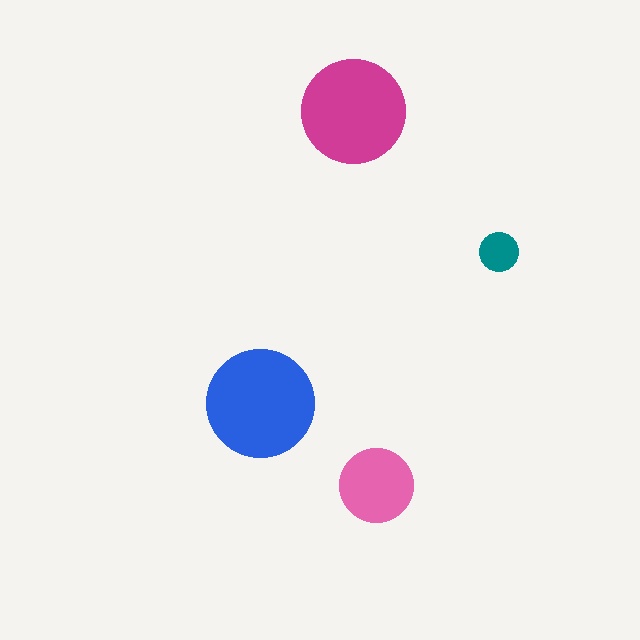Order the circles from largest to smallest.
the blue one, the magenta one, the pink one, the teal one.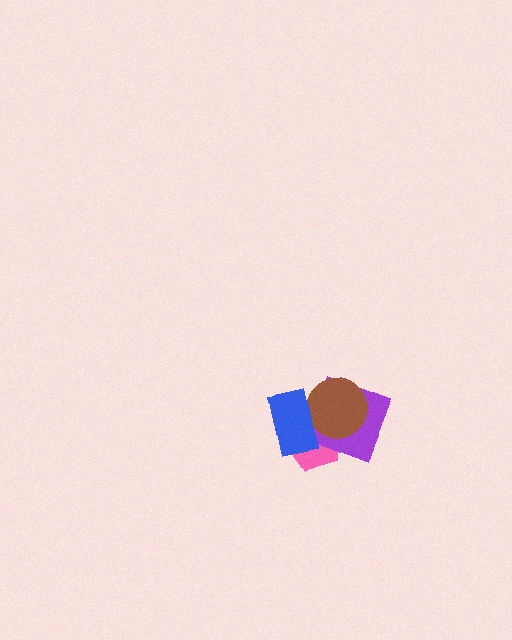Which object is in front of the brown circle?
The blue rectangle is in front of the brown circle.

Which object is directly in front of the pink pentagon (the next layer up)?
The purple diamond is directly in front of the pink pentagon.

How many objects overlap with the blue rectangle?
3 objects overlap with the blue rectangle.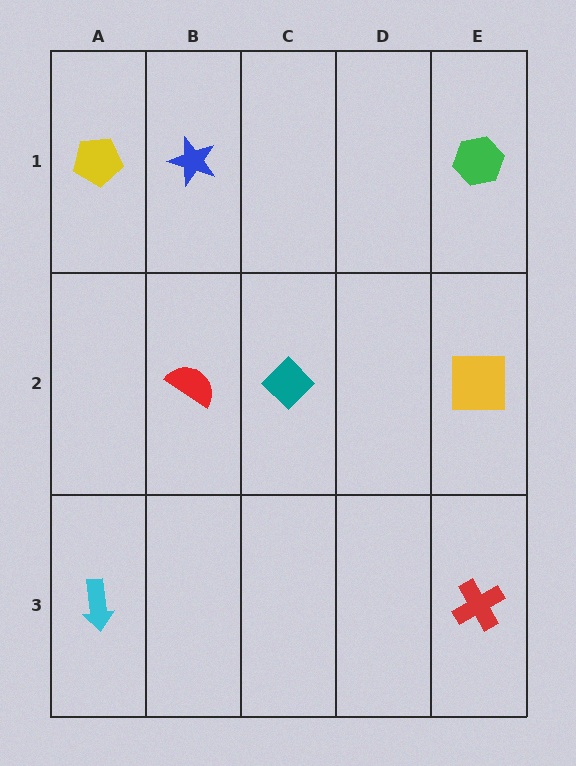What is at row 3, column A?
A cyan arrow.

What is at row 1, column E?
A green hexagon.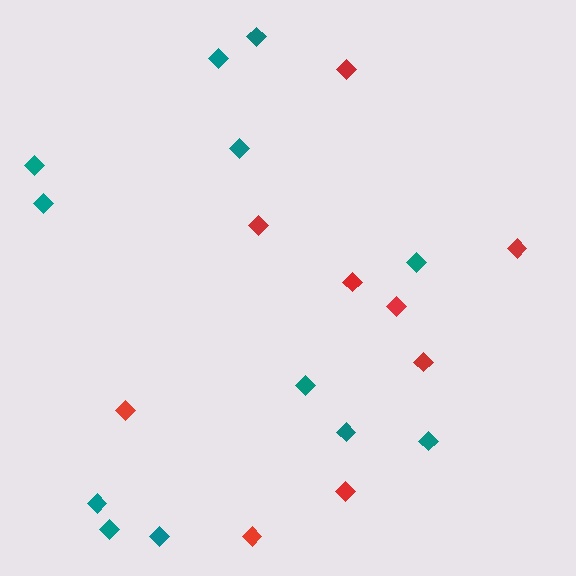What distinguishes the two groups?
There are 2 groups: one group of teal diamonds (12) and one group of red diamonds (9).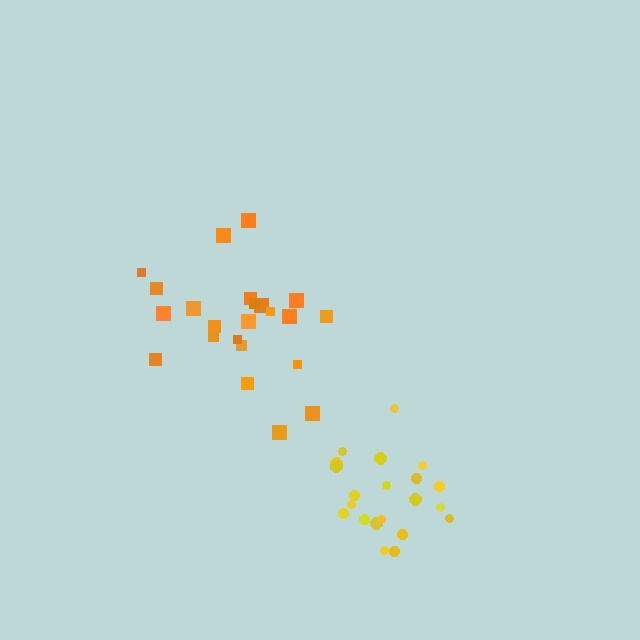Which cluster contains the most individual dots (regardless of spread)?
Orange (23).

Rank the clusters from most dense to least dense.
yellow, orange.